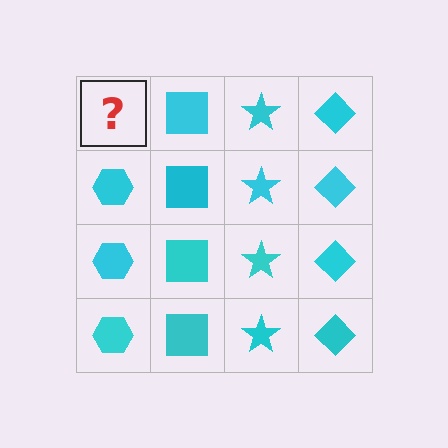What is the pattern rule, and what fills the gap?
The rule is that each column has a consistent shape. The gap should be filled with a cyan hexagon.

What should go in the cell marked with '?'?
The missing cell should contain a cyan hexagon.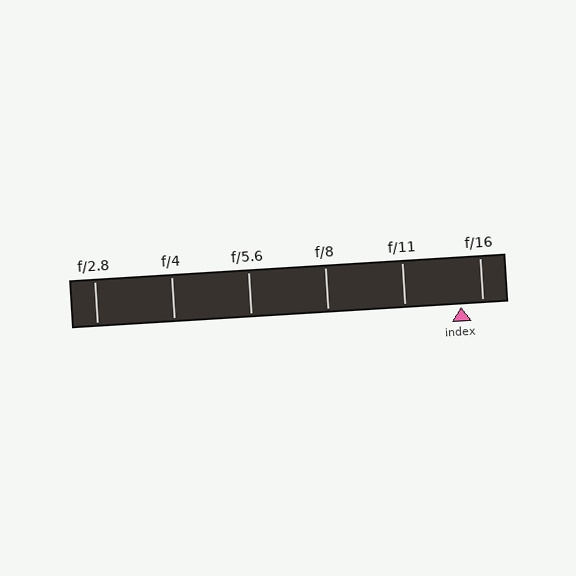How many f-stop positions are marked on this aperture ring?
There are 6 f-stop positions marked.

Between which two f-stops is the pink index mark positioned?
The index mark is between f/11 and f/16.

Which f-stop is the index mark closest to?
The index mark is closest to f/16.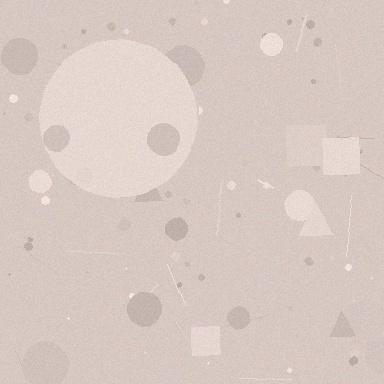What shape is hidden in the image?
A circle is hidden in the image.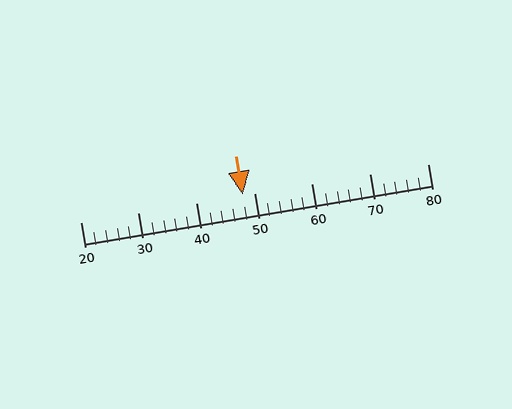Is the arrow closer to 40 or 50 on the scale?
The arrow is closer to 50.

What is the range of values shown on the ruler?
The ruler shows values from 20 to 80.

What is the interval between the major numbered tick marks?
The major tick marks are spaced 10 units apart.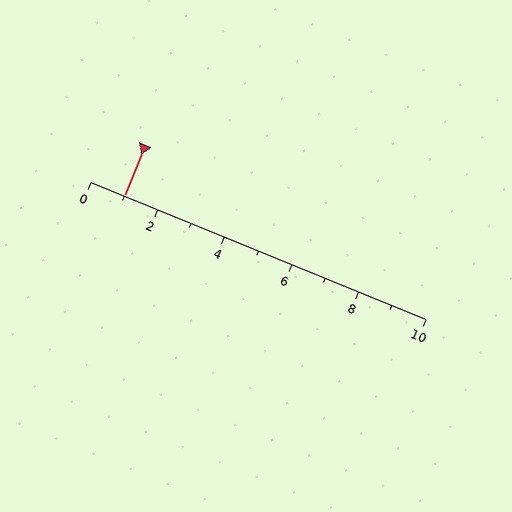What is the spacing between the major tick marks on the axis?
The major ticks are spaced 2 apart.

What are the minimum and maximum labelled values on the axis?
The axis runs from 0 to 10.